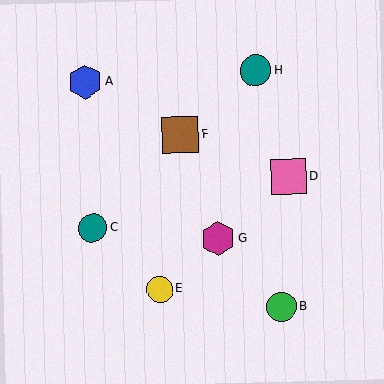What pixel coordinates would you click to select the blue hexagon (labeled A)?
Click at (85, 82) to select the blue hexagon A.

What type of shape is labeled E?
Shape E is a yellow circle.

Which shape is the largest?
The brown square (labeled F) is the largest.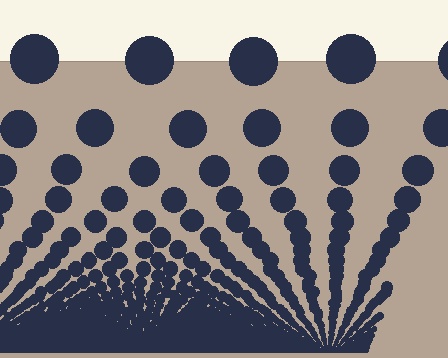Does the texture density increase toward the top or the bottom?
Density increases toward the bottom.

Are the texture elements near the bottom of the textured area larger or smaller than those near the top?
Smaller. The gradient is inverted — elements near the bottom are smaller and denser.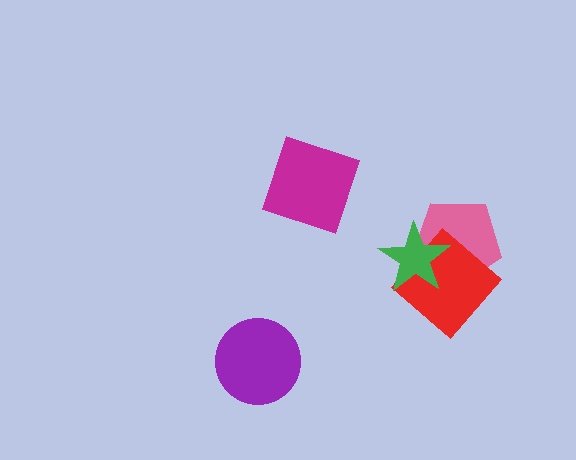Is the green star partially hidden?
No, no other shape covers it.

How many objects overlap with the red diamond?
2 objects overlap with the red diamond.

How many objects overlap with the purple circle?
0 objects overlap with the purple circle.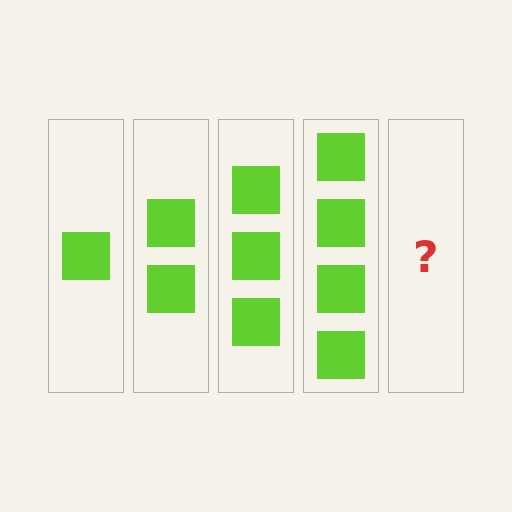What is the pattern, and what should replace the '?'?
The pattern is that each step adds one more square. The '?' should be 5 squares.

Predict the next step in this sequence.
The next step is 5 squares.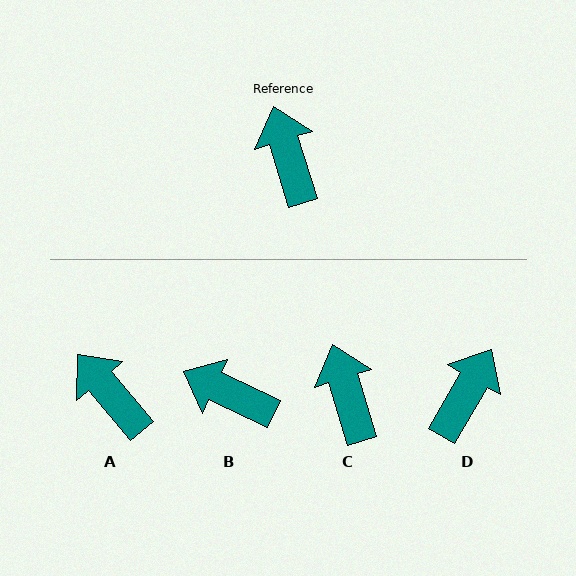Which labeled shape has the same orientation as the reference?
C.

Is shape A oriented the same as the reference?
No, it is off by about 23 degrees.